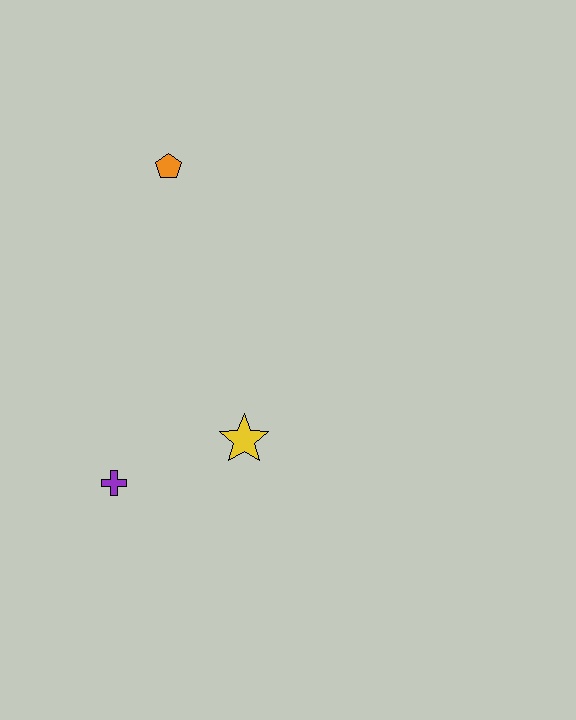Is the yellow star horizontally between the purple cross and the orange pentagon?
No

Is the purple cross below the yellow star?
Yes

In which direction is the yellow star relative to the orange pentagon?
The yellow star is below the orange pentagon.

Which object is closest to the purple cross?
The yellow star is closest to the purple cross.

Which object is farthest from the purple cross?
The orange pentagon is farthest from the purple cross.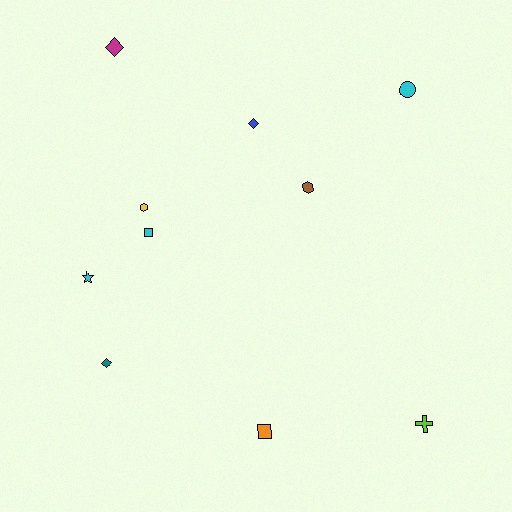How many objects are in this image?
There are 10 objects.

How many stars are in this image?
There is 1 star.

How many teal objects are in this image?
There is 1 teal object.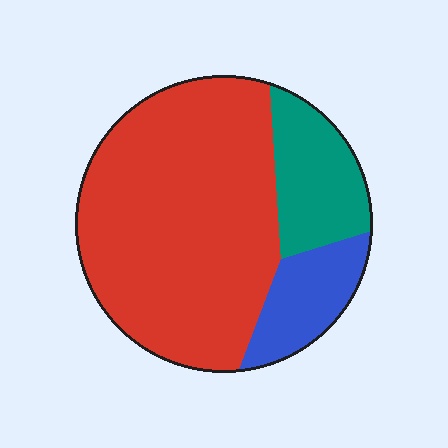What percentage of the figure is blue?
Blue takes up about one eighth (1/8) of the figure.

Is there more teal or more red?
Red.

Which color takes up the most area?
Red, at roughly 70%.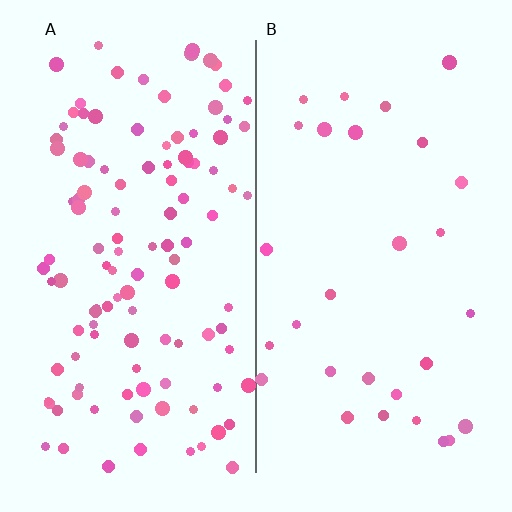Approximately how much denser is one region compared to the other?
Approximately 3.9× — region A over region B.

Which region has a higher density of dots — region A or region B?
A (the left).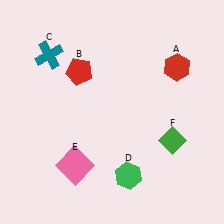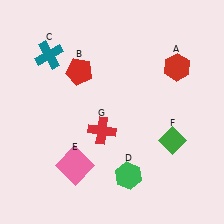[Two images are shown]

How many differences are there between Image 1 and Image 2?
There is 1 difference between the two images.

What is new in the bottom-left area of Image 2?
A red cross (G) was added in the bottom-left area of Image 2.